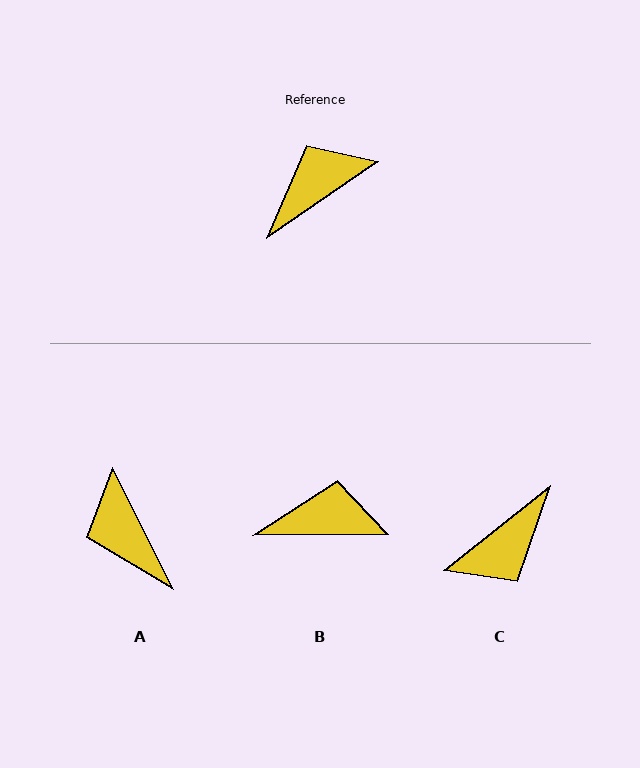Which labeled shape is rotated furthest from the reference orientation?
C, about 176 degrees away.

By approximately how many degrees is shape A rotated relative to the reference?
Approximately 82 degrees counter-clockwise.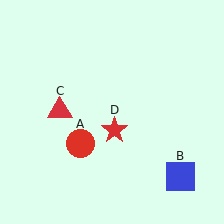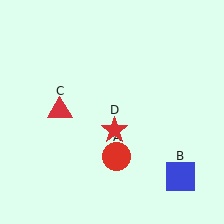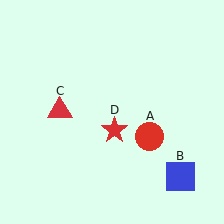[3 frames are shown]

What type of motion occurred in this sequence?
The red circle (object A) rotated counterclockwise around the center of the scene.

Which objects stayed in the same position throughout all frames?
Blue square (object B) and red triangle (object C) and red star (object D) remained stationary.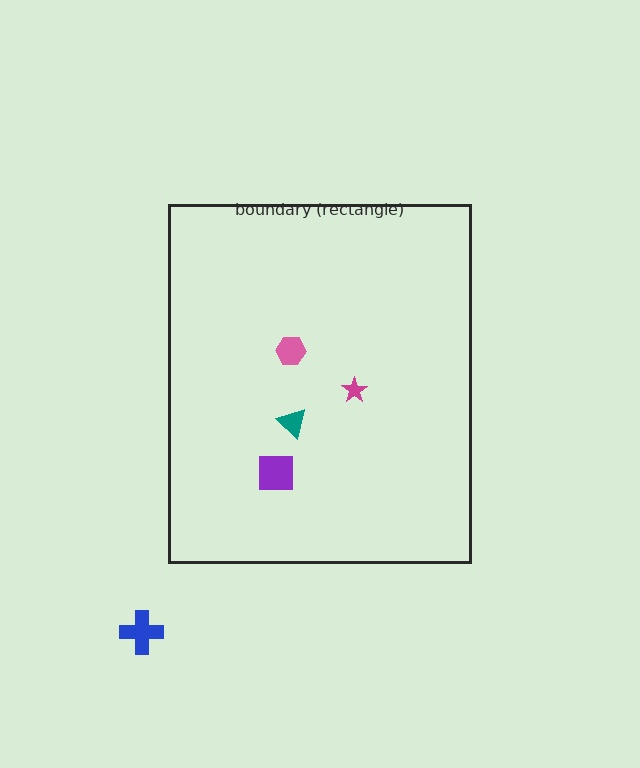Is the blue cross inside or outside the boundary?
Outside.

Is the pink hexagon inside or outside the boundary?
Inside.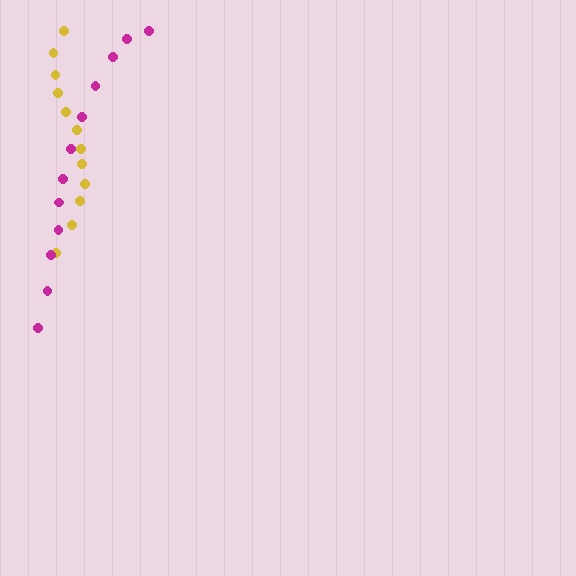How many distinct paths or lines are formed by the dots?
There are 2 distinct paths.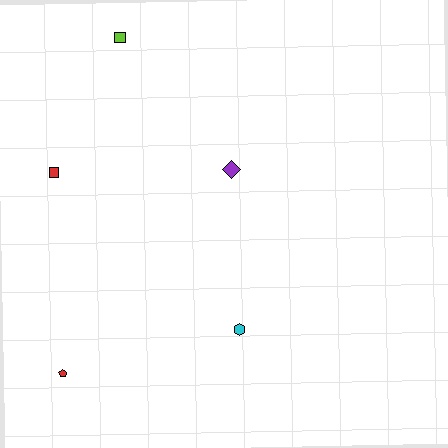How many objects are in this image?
There are 5 objects.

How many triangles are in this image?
There are no triangles.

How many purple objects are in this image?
There is 1 purple object.